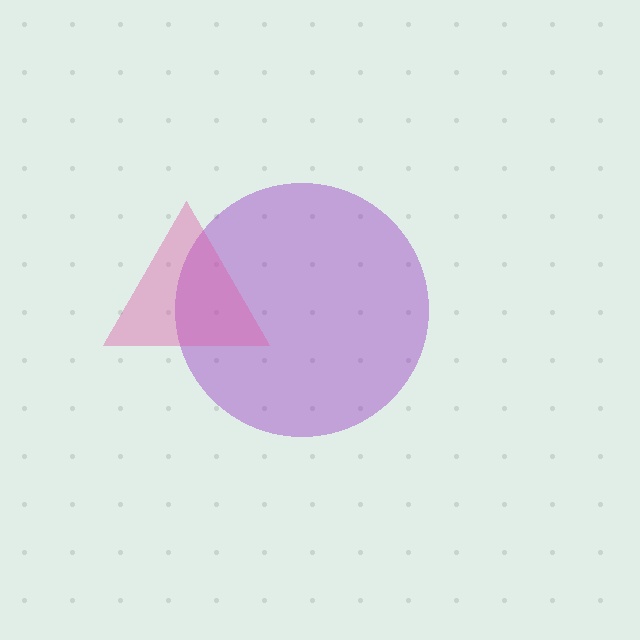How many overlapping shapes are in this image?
There are 2 overlapping shapes in the image.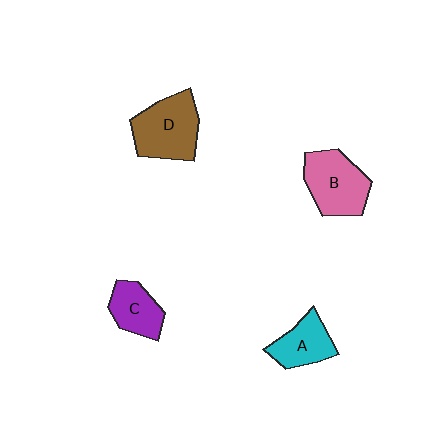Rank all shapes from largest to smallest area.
From largest to smallest: D (brown), B (pink), A (cyan), C (purple).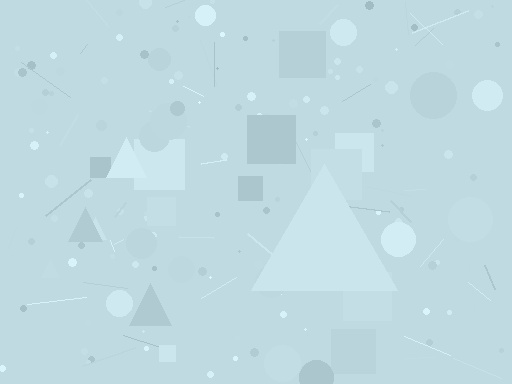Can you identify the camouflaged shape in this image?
The camouflaged shape is a triangle.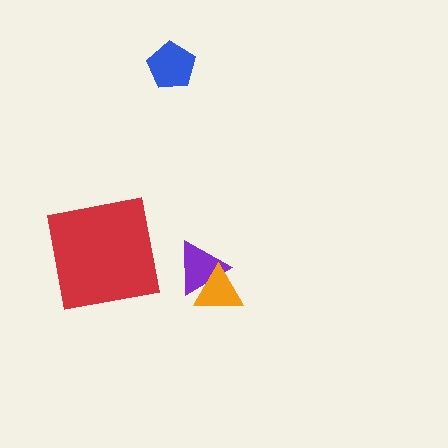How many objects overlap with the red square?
0 objects overlap with the red square.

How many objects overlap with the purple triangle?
1 object overlaps with the purple triangle.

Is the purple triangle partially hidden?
Yes, it is partially covered by another shape.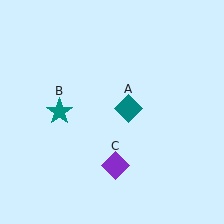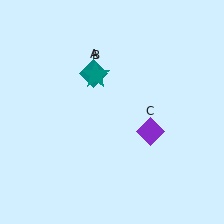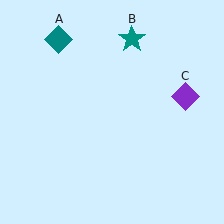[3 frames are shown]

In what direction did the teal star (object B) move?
The teal star (object B) moved up and to the right.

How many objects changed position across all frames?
3 objects changed position: teal diamond (object A), teal star (object B), purple diamond (object C).